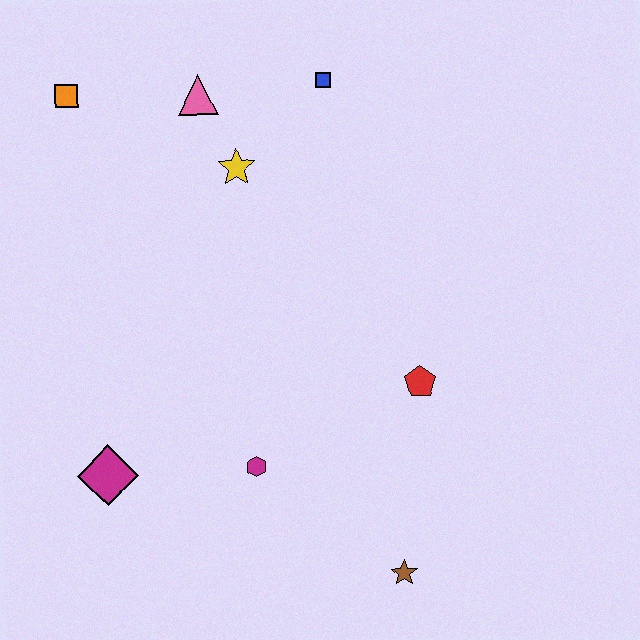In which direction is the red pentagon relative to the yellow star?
The red pentagon is below the yellow star.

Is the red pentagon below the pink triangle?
Yes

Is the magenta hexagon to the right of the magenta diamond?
Yes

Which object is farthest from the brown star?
The orange square is farthest from the brown star.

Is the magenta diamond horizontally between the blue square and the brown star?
No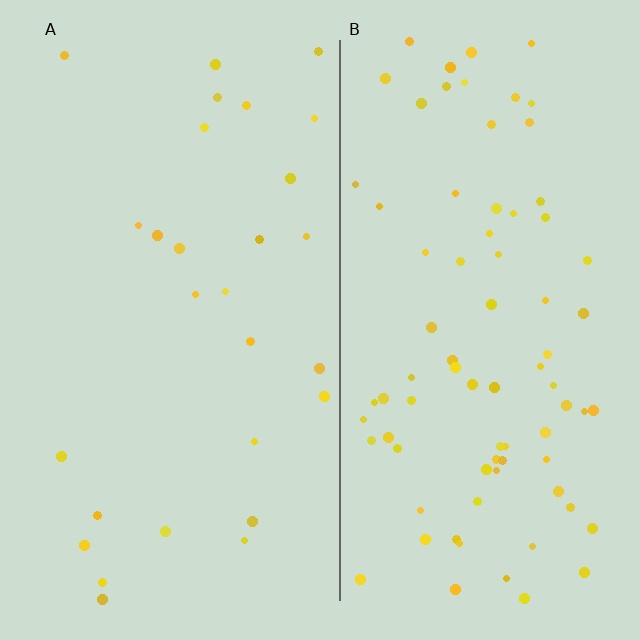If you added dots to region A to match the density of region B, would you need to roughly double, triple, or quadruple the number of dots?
Approximately triple.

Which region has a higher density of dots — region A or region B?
B (the right).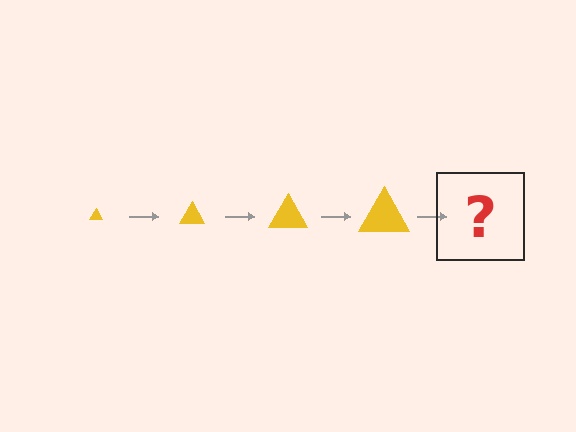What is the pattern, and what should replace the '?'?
The pattern is that the triangle gets progressively larger each step. The '?' should be a yellow triangle, larger than the previous one.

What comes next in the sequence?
The next element should be a yellow triangle, larger than the previous one.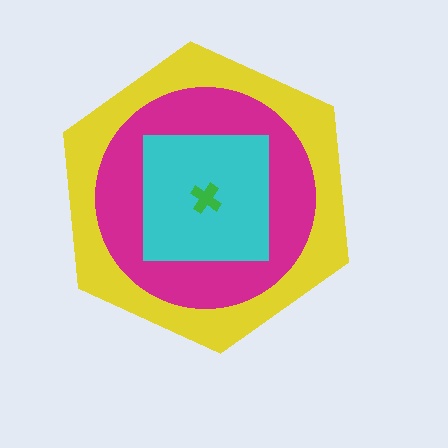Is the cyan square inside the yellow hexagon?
Yes.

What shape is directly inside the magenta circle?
The cyan square.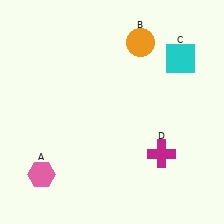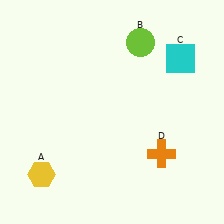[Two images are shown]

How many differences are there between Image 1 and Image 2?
There are 3 differences between the two images.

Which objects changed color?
A changed from pink to yellow. B changed from orange to lime. D changed from magenta to orange.